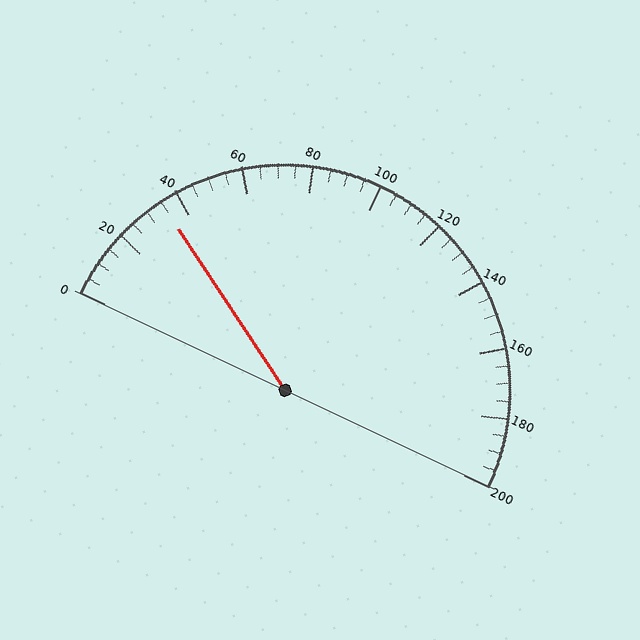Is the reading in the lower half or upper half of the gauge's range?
The reading is in the lower half of the range (0 to 200).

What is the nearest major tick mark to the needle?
The nearest major tick mark is 40.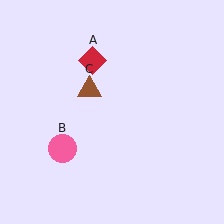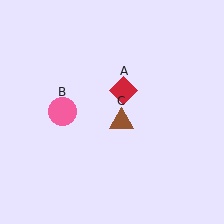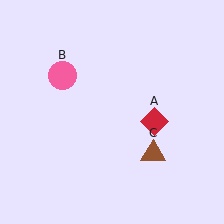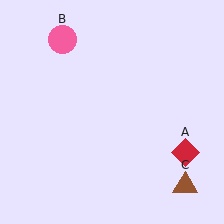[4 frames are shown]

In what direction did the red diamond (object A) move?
The red diamond (object A) moved down and to the right.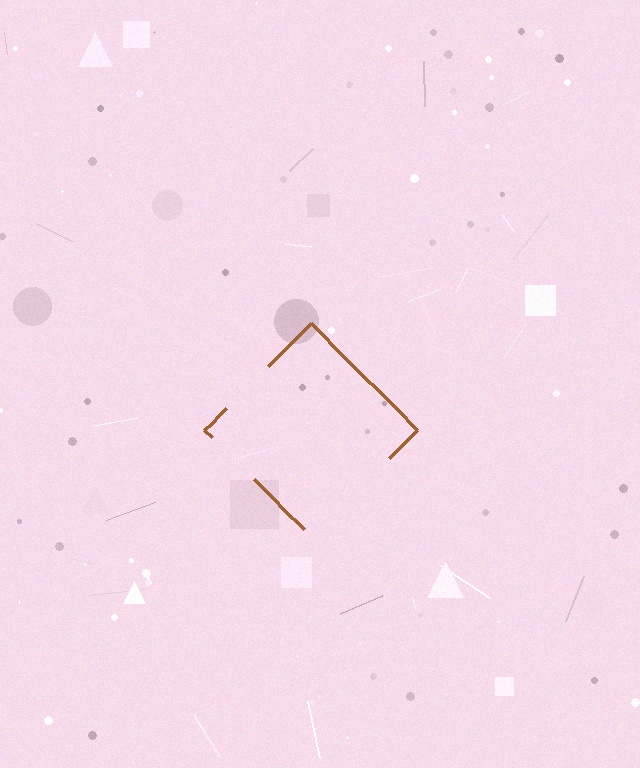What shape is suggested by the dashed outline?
The dashed outline suggests a diamond.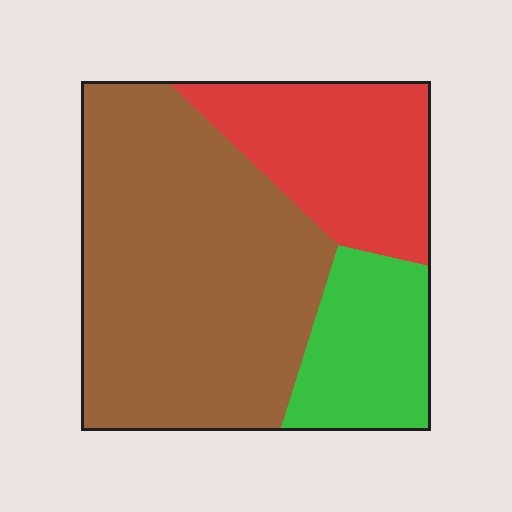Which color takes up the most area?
Brown, at roughly 60%.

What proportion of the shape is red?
Red covers roughly 25% of the shape.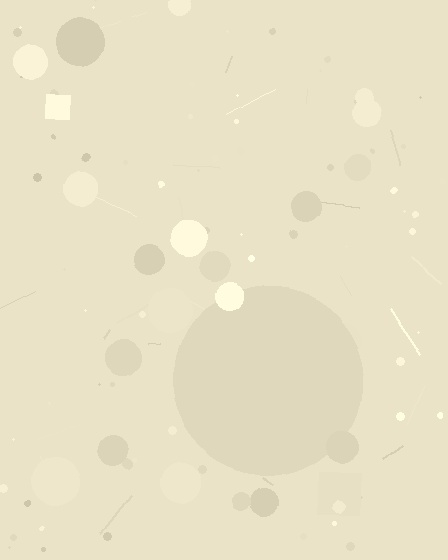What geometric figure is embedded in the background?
A circle is embedded in the background.